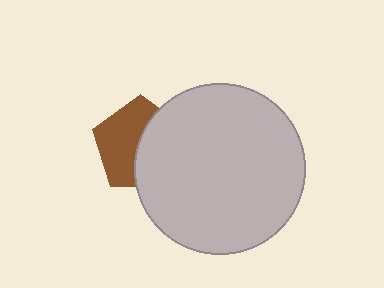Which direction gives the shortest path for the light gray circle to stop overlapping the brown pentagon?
Moving right gives the shortest separation.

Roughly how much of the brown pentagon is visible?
About half of it is visible (roughly 52%).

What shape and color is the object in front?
The object in front is a light gray circle.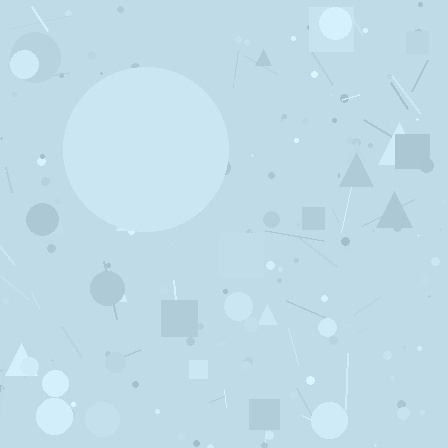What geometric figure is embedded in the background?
A circle is embedded in the background.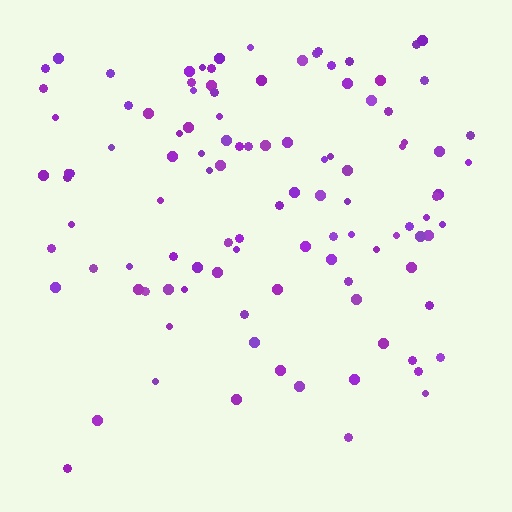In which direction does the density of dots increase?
From bottom to top, with the top side densest.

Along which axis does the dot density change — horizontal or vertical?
Vertical.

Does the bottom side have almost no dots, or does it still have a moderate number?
Still a moderate number, just noticeably fewer than the top.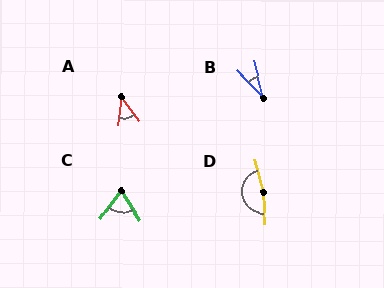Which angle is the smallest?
B, at approximately 30 degrees.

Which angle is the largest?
D, at approximately 168 degrees.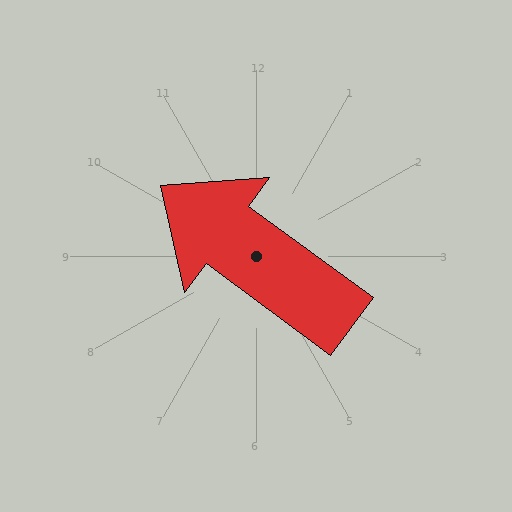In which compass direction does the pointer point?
Northwest.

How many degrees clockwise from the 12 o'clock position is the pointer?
Approximately 306 degrees.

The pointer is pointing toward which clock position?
Roughly 10 o'clock.